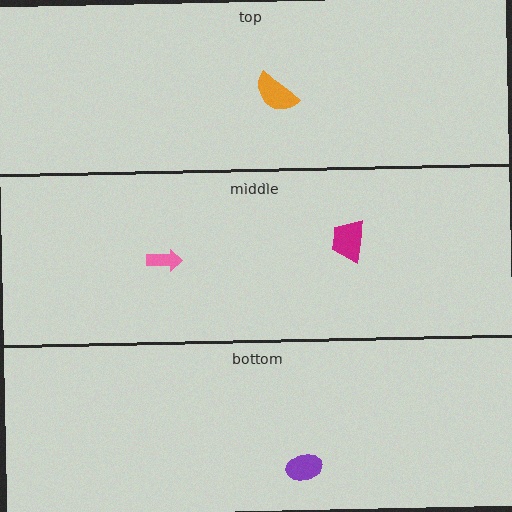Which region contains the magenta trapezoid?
The middle region.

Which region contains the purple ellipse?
The bottom region.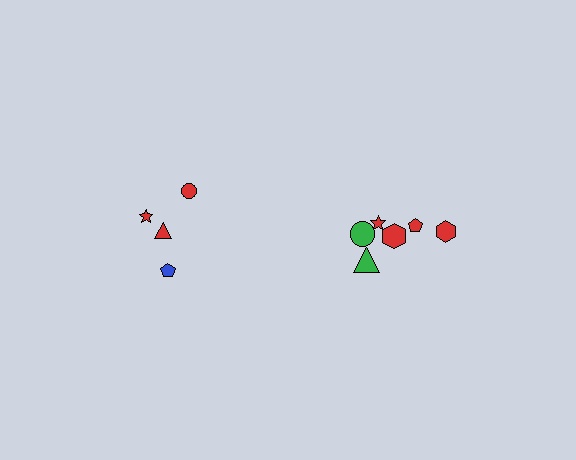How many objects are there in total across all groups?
There are 10 objects.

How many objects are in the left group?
There are 4 objects.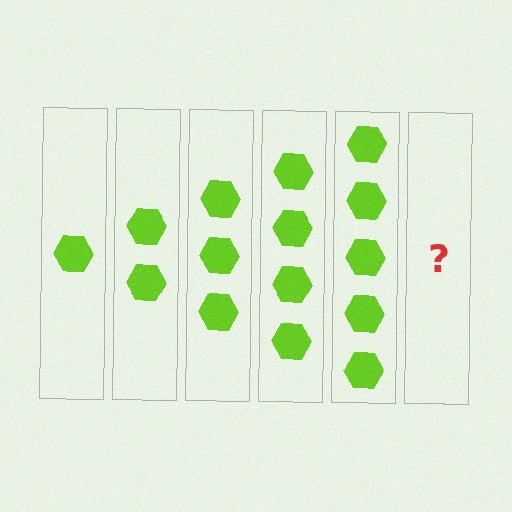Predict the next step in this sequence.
The next step is 6 hexagons.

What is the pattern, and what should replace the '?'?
The pattern is that each step adds one more hexagon. The '?' should be 6 hexagons.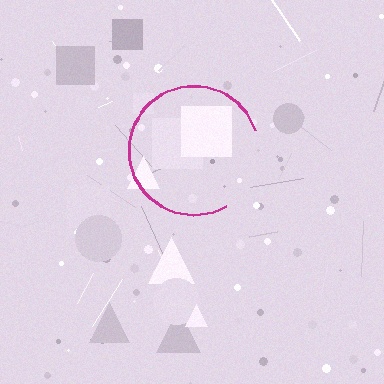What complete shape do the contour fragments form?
The contour fragments form a circle.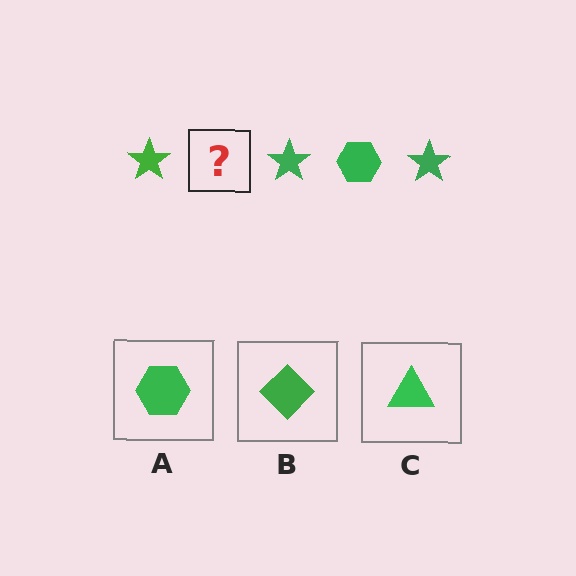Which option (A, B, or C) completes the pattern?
A.